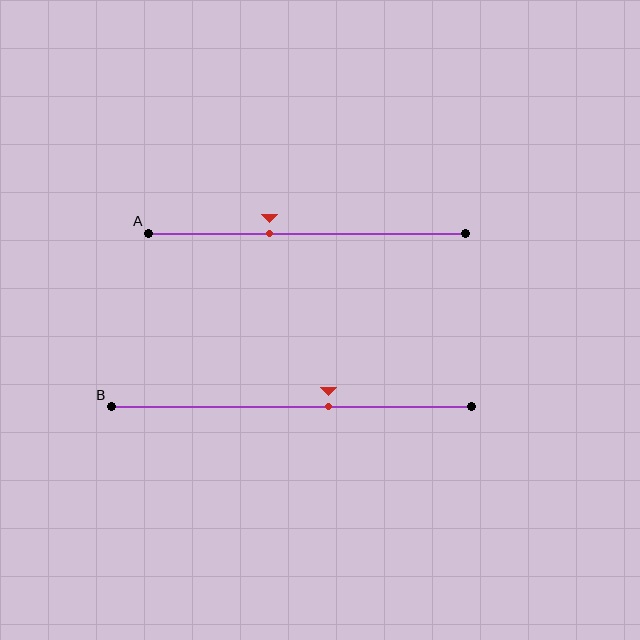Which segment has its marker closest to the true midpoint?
Segment B has its marker closest to the true midpoint.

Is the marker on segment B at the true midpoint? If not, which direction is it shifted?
No, the marker on segment B is shifted to the right by about 10% of the segment length.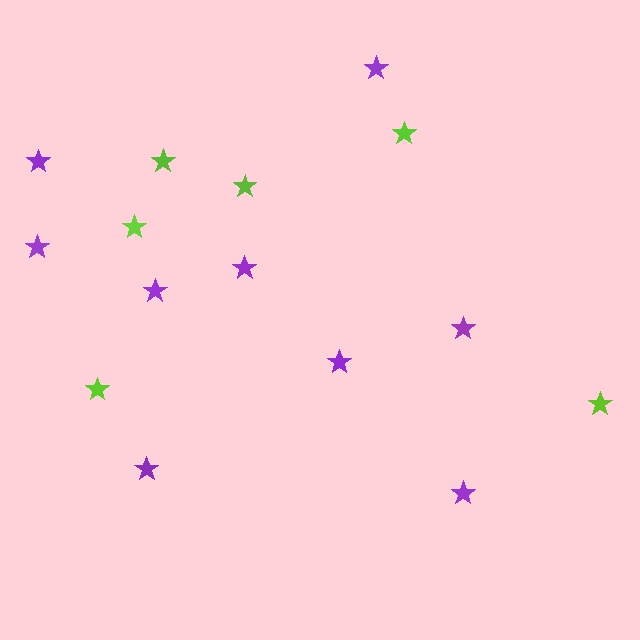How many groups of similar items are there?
There are 2 groups: one group of lime stars (6) and one group of purple stars (9).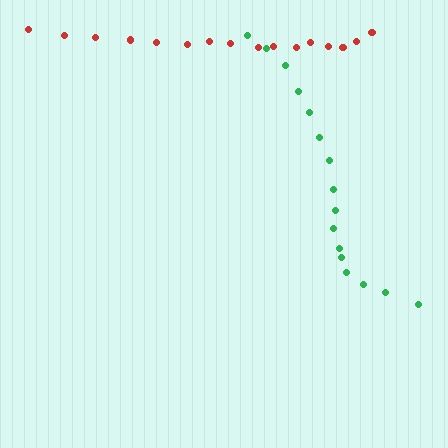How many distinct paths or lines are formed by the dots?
There are 2 distinct paths.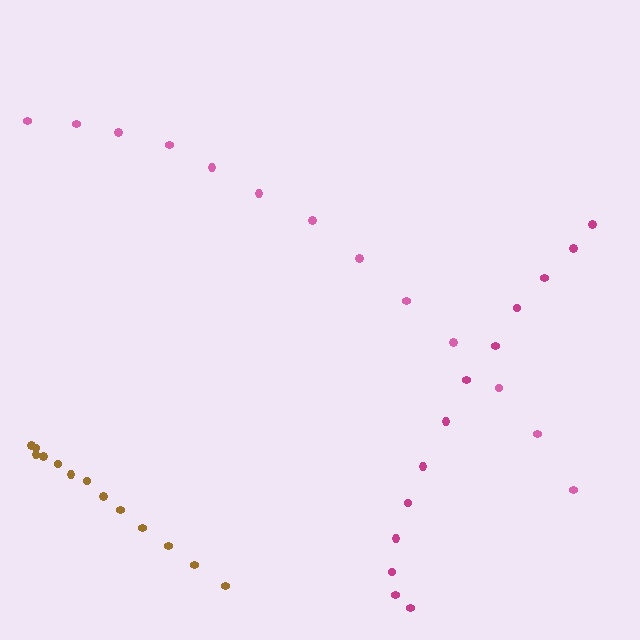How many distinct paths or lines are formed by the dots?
There are 3 distinct paths.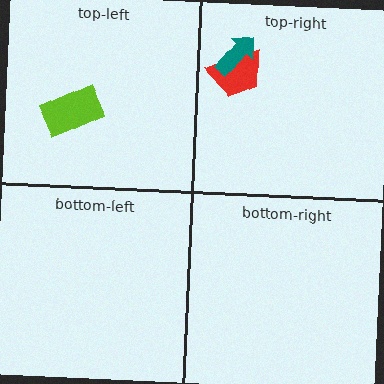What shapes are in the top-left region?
The lime rectangle.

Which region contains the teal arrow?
The top-right region.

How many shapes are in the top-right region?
2.